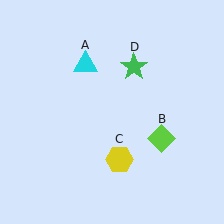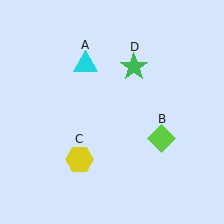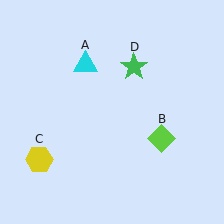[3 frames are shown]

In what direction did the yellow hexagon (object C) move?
The yellow hexagon (object C) moved left.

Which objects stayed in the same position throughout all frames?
Cyan triangle (object A) and lime diamond (object B) and green star (object D) remained stationary.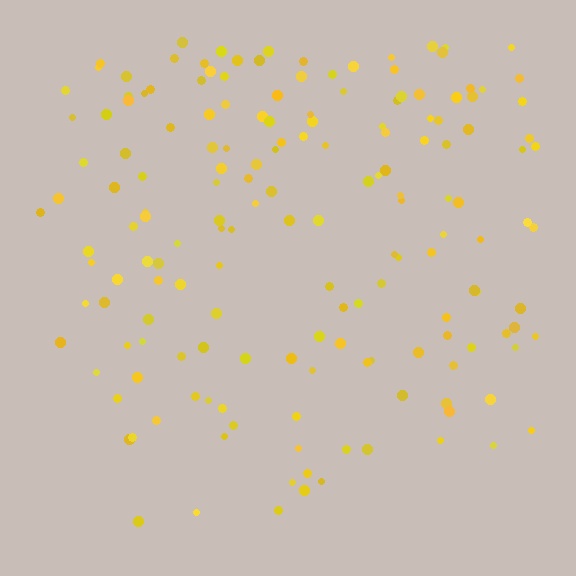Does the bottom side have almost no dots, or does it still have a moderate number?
Still a moderate number, just noticeably fewer than the top.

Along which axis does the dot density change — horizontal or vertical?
Vertical.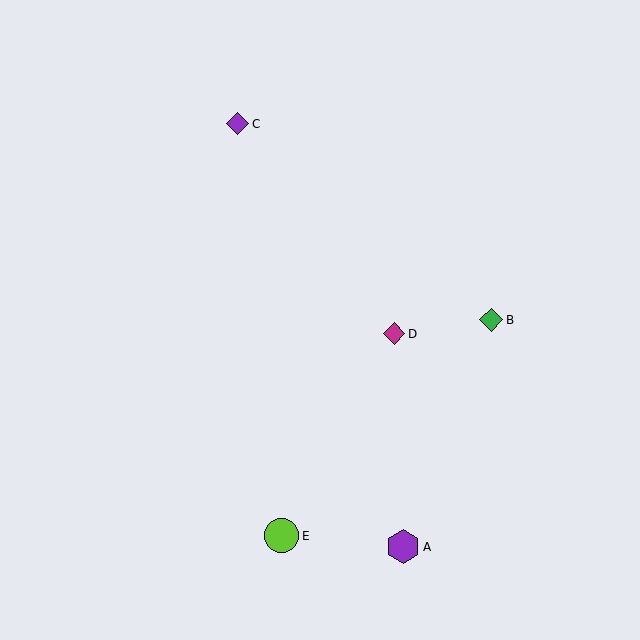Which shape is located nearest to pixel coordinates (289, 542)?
The lime circle (labeled E) at (282, 536) is nearest to that location.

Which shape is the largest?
The lime circle (labeled E) is the largest.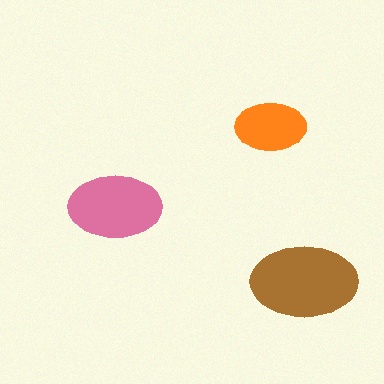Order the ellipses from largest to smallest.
the brown one, the pink one, the orange one.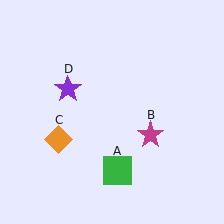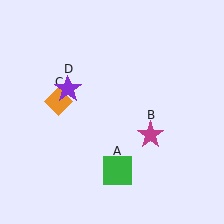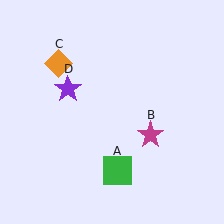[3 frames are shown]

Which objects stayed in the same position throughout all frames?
Green square (object A) and magenta star (object B) and purple star (object D) remained stationary.